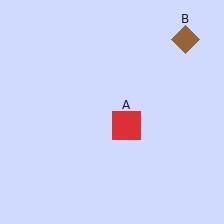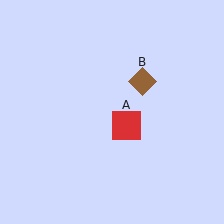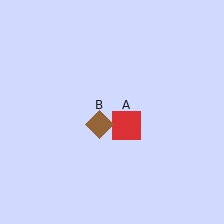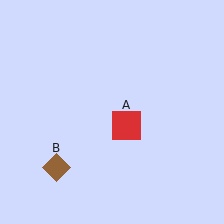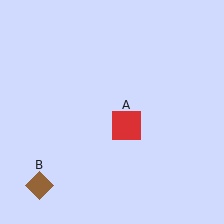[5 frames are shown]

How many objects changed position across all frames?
1 object changed position: brown diamond (object B).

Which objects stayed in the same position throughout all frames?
Red square (object A) remained stationary.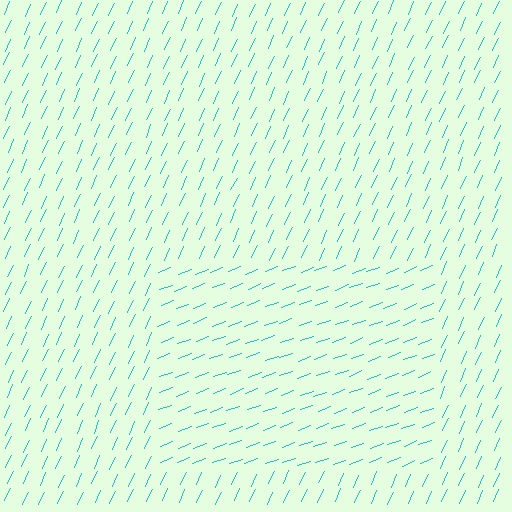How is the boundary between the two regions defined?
The boundary is defined purely by a change in line orientation (approximately 45 degrees difference). All lines are the same color and thickness.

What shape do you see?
I see a rectangle.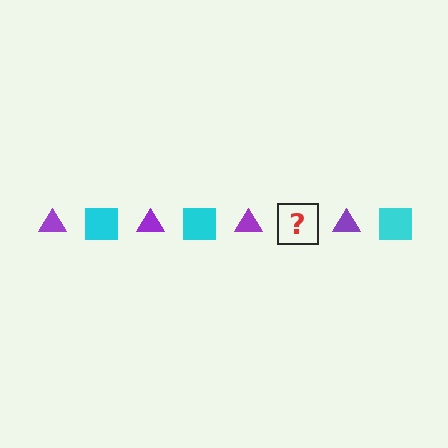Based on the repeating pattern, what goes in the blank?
The blank should be a cyan square.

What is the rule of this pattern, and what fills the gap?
The rule is that the pattern alternates between purple triangle and cyan square. The gap should be filled with a cyan square.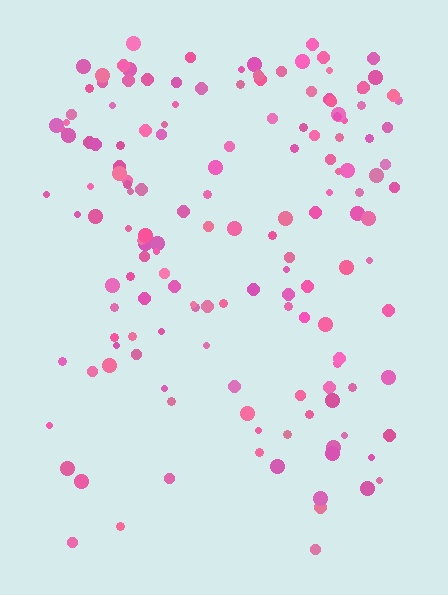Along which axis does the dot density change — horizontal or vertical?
Vertical.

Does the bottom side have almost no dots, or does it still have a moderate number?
Still a moderate number, just noticeably fewer than the top.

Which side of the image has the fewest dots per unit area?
The bottom.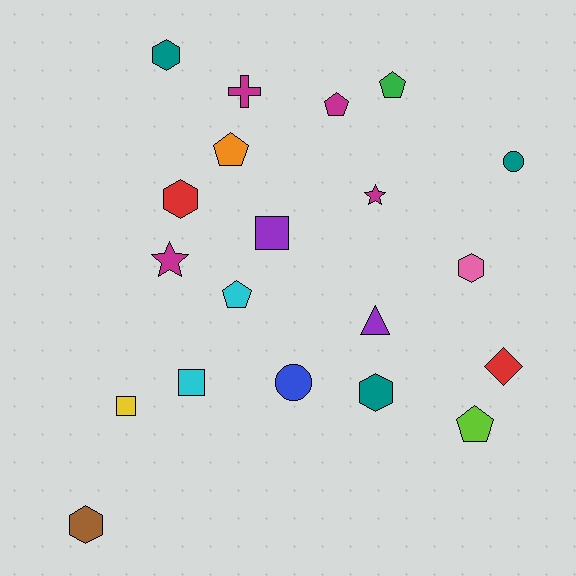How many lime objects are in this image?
There is 1 lime object.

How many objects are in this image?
There are 20 objects.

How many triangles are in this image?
There is 1 triangle.